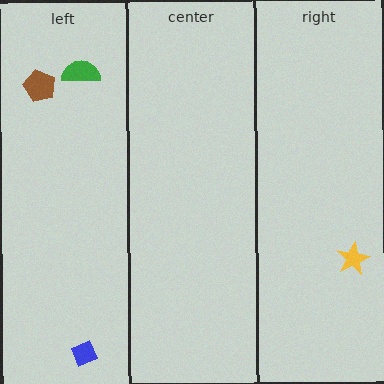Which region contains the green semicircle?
The left region.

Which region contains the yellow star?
The right region.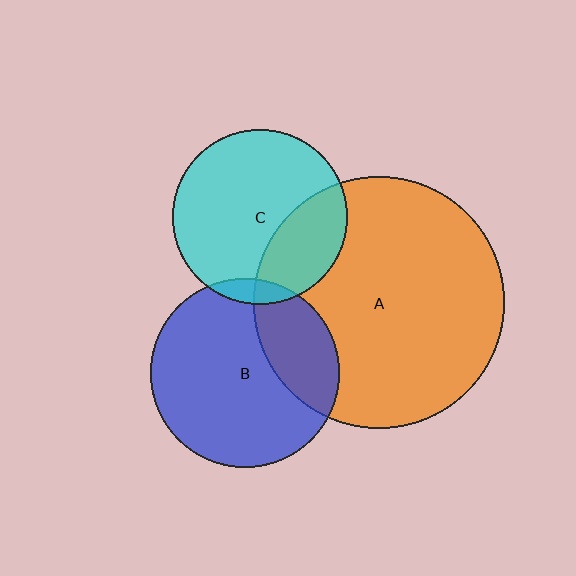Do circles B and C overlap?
Yes.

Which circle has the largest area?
Circle A (orange).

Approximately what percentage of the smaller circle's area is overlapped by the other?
Approximately 5%.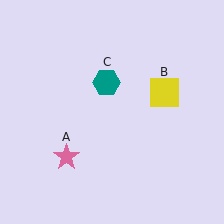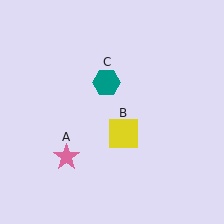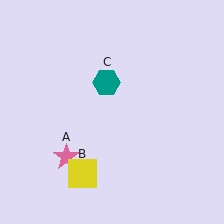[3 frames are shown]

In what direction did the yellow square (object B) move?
The yellow square (object B) moved down and to the left.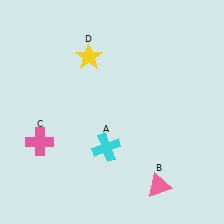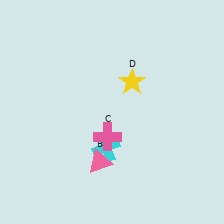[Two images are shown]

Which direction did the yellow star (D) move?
The yellow star (D) moved right.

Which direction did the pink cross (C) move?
The pink cross (C) moved right.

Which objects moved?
The objects that moved are: the pink triangle (B), the pink cross (C), the yellow star (D).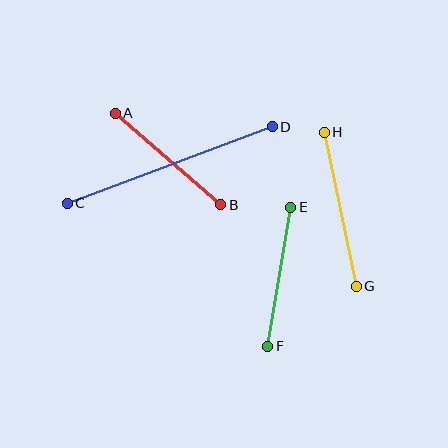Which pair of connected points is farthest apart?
Points C and D are farthest apart.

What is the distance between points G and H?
The distance is approximately 158 pixels.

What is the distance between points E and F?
The distance is approximately 141 pixels.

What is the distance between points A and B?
The distance is approximately 139 pixels.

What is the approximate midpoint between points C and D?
The midpoint is at approximately (170, 165) pixels.